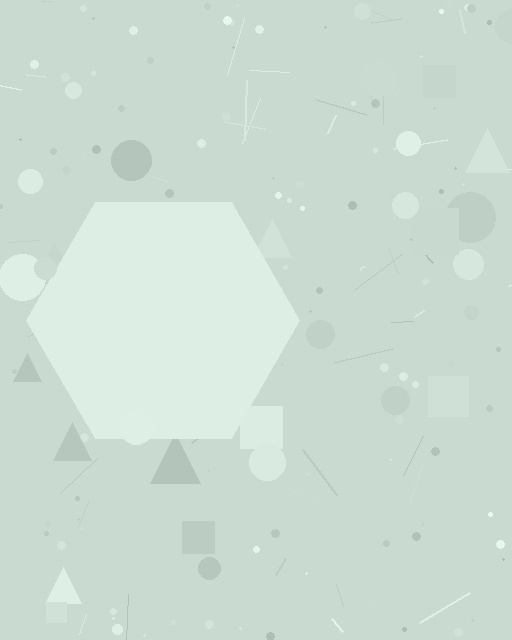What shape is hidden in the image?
A hexagon is hidden in the image.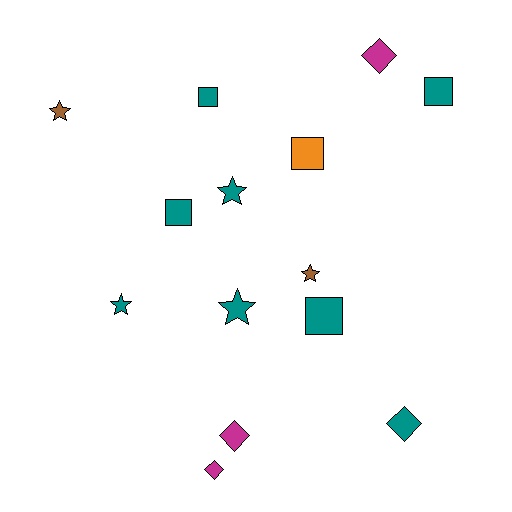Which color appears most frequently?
Teal, with 8 objects.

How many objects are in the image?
There are 14 objects.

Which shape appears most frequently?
Star, with 5 objects.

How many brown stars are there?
There are 2 brown stars.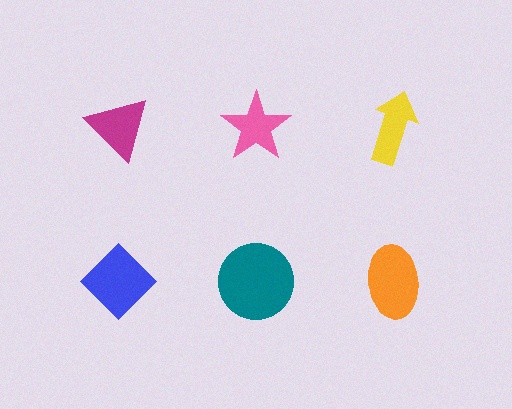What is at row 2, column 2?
A teal circle.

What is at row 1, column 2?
A pink star.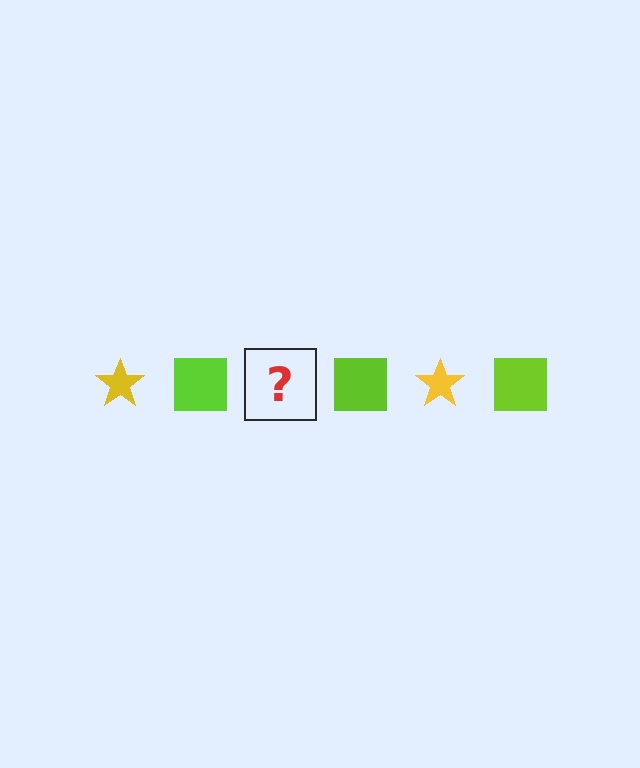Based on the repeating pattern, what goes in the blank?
The blank should be a yellow star.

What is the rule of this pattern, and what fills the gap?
The rule is that the pattern alternates between yellow star and lime square. The gap should be filled with a yellow star.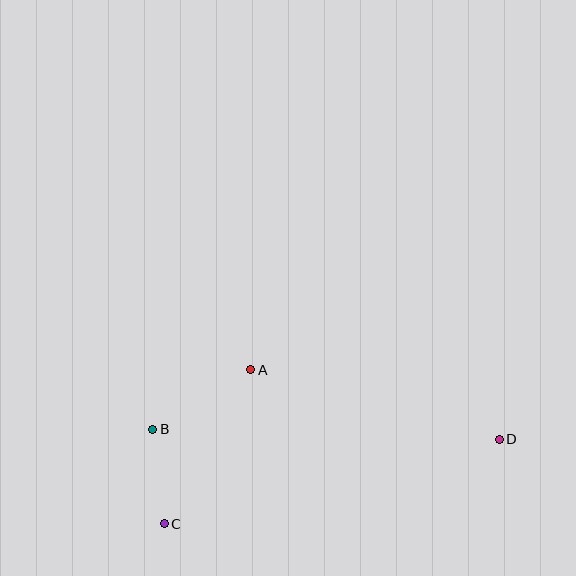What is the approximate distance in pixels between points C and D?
The distance between C and D is approximately 346 pixels.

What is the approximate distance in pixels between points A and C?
The distance between A and C is approximately 176 pixels.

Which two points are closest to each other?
Points B and C are closest to each other.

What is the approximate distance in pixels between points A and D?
The distance between A and D is approximately 258 pixels.